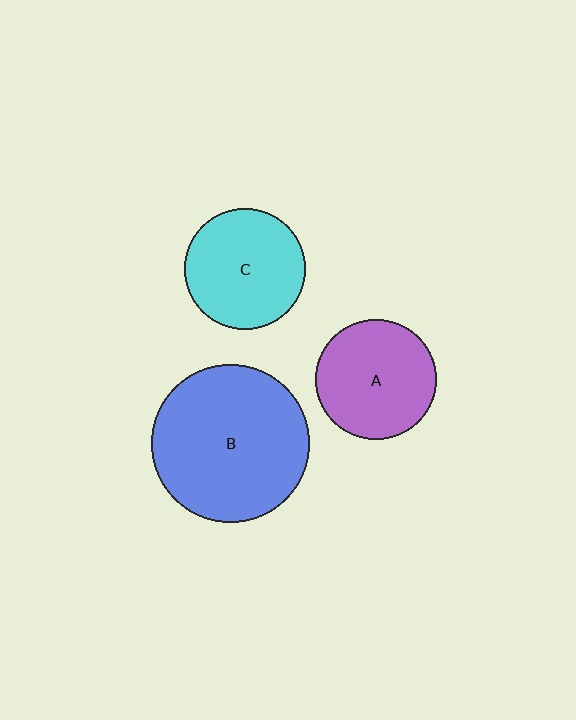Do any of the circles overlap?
No, none of the circles overlap.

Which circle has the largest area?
Circle B (blue).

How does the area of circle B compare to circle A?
Approximately 1.7 times.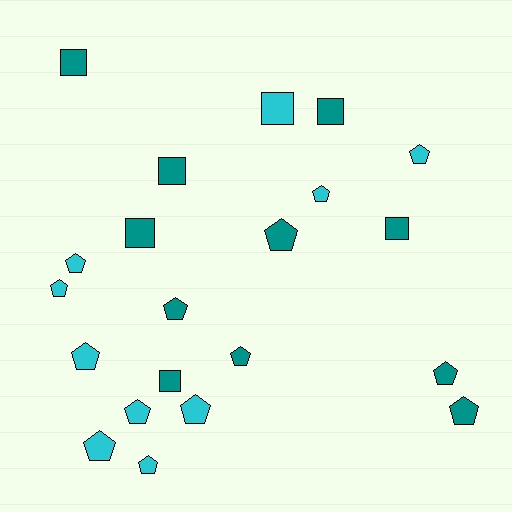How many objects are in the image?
There are 21 objects.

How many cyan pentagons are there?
There are 9 cyan pentagons.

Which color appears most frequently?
Teal, with 11 objects.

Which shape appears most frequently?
Pentagon, with 14 objects.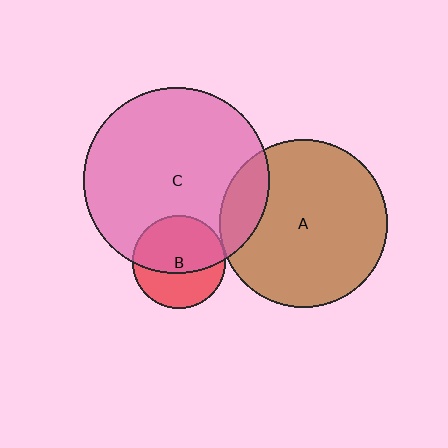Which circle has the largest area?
Circle C (pink).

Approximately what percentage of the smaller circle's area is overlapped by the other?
Approximately 60%.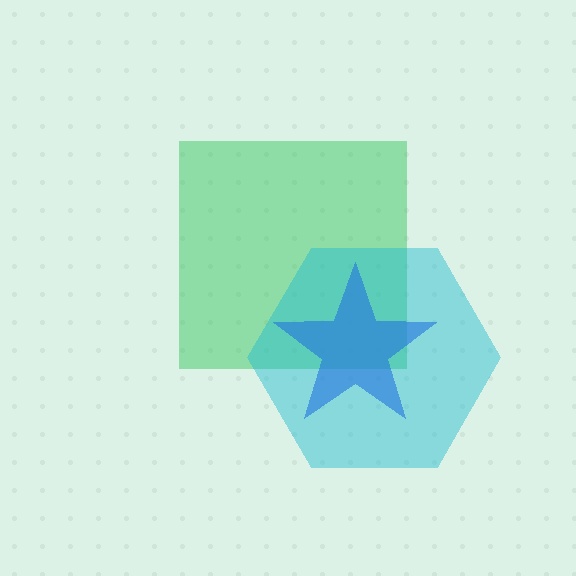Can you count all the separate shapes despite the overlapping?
Yes, there are 3 separate shapes.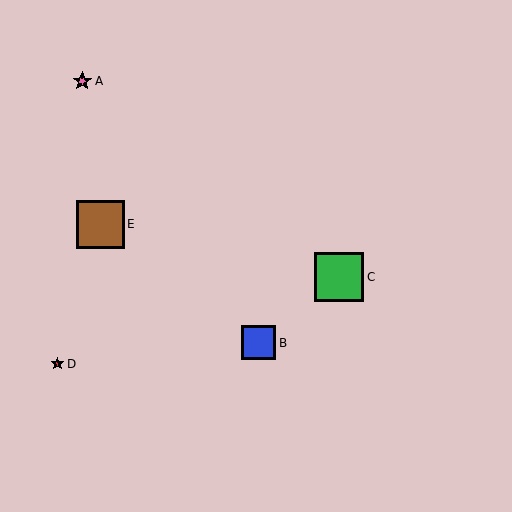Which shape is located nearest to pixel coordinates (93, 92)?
The pink star (labeled A) at (82, 81) is nearest to that location.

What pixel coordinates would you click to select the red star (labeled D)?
Click at (57, 364) to select the red star D.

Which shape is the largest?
The green square (labeled C) is the largest.